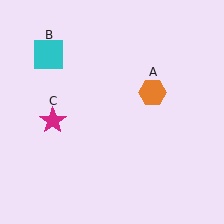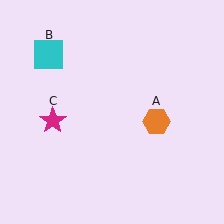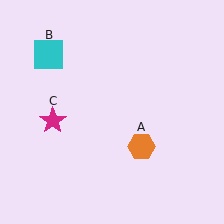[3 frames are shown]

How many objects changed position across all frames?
1 object changed position: orange hexagon (object A).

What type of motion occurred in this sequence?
The orange hexagon (object A) rotated clockwise around the center of the scene.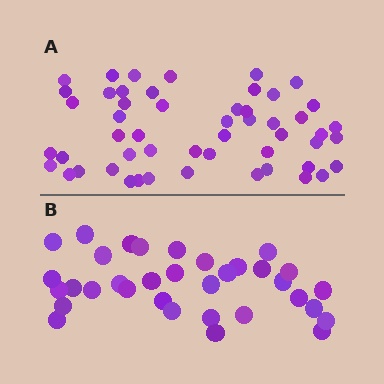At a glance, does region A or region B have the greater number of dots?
Region A (the top region) has more dots.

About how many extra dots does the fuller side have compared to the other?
Region A has approximately 20 more dots than region B.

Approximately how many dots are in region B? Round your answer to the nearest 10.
About 30 dots. (The exact count is 34, which rounds to 30.)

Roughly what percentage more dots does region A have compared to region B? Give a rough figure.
About 55% more.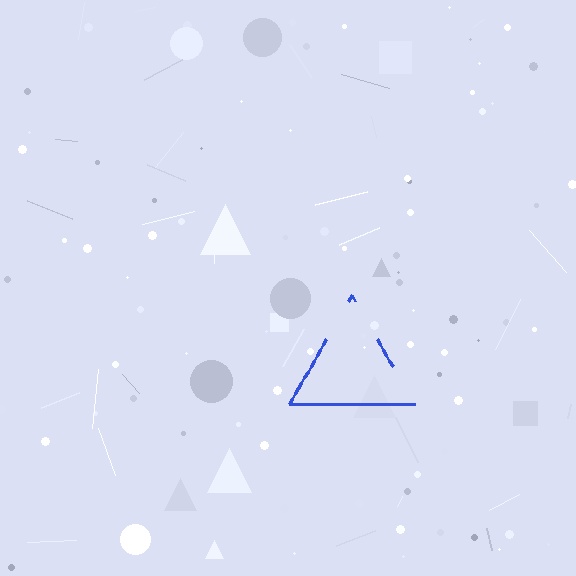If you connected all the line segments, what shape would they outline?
They would outline a triangle.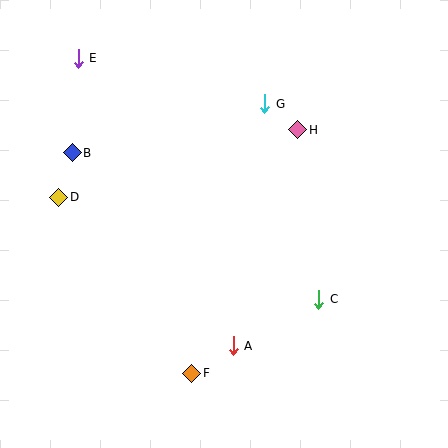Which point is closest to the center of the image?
Point H at (298, 130) is closest to the center.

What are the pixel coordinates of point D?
Point D is at (59, 197).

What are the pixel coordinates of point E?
Point E is at (78, 59).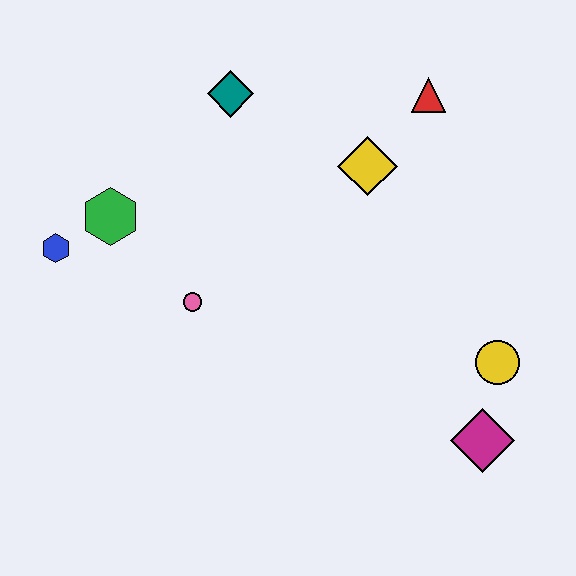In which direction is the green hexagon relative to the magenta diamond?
The green hexagon is to the left of the magenta diamond.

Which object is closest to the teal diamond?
The yellow diamond is closest to the teal diamond.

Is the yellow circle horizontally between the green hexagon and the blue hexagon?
No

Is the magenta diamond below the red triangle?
Yes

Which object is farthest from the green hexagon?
The magenta diamond is farthest from the green hexagon.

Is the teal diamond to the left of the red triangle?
Yes